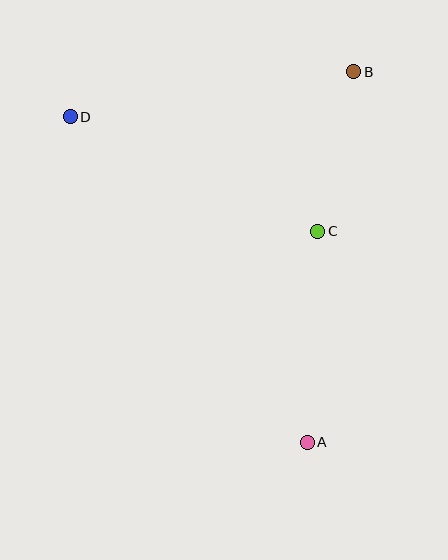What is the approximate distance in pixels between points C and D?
The distance between C and D is approximately 273 pixels.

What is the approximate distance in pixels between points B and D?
The distance between B and D is approximately 287 pixels.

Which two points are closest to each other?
Points B and C are closest to each other.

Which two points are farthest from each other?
Points A and D are farthest from each other.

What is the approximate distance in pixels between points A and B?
The distance between A and B is approximately 374 pixels.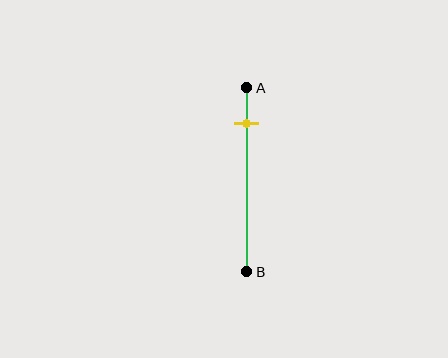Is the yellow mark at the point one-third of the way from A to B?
No, the mark is at about 20% from A, not at the 33% one-third point.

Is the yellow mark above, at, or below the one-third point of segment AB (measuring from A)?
The yellow mark is above the one-third point of segment AB.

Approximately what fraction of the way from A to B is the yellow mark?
The yellow mark is approximately 20% of the way from A to B.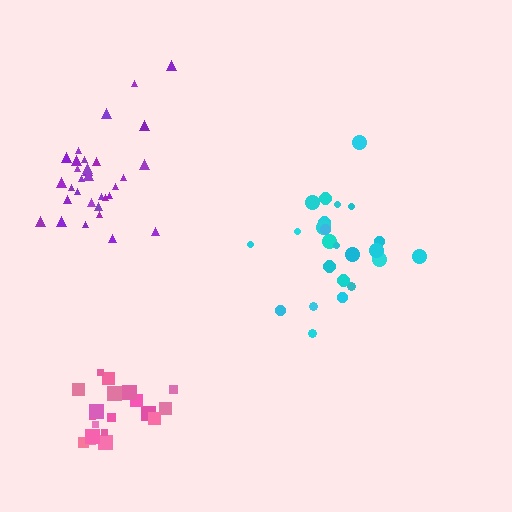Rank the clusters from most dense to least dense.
purple, pink, cyan.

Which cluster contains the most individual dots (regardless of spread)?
Purple (32).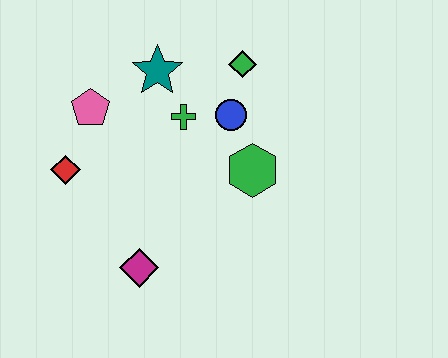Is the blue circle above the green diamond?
No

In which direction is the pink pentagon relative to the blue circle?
The pink pentagon is to the left of the blue circle.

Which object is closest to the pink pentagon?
The red diamond is closest to the pink pentagon.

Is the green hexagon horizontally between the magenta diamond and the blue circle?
No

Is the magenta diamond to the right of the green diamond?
No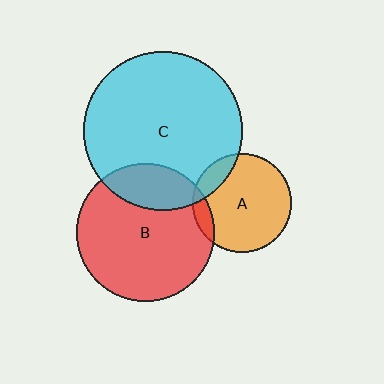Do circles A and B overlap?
Yes.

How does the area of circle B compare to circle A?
Approximately 1.9 times.